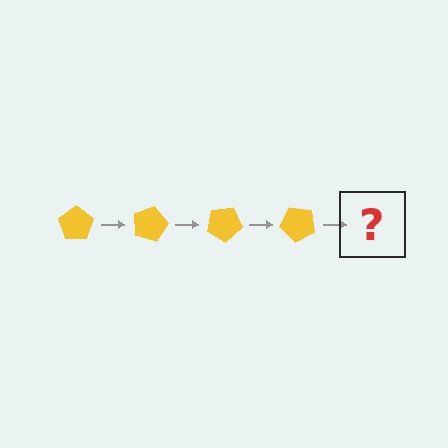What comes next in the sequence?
The next element should be a yellow pentagon rotated 60 degrees.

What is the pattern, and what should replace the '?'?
The pattern is that the pentagon rotates 15 degrees each step. The '?' should be a yellow pentagon rotated 60 degrees.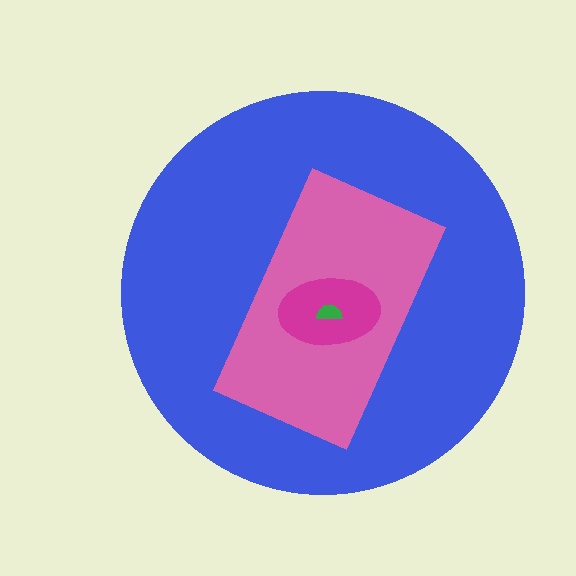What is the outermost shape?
The blue circle.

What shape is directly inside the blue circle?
The pink rectangle.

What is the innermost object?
The green semicircle.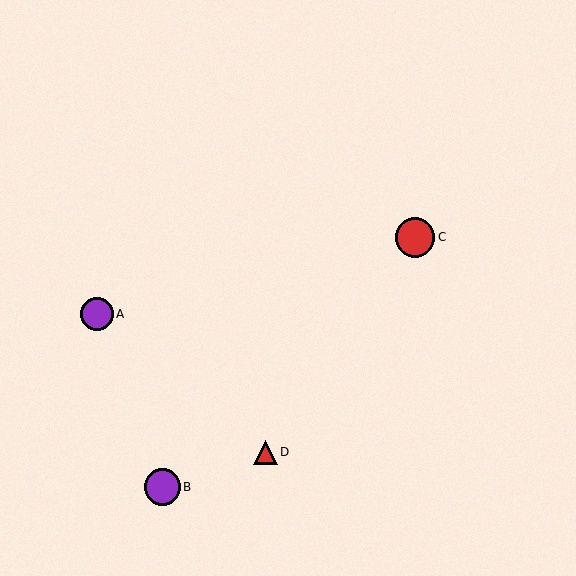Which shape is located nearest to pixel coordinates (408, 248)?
The red circle (labeled C) at (415, 237) is nearest to that location.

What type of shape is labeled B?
Shape B is a purple circle.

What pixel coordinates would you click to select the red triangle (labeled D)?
Click at (265, 452) to select the red triangle D.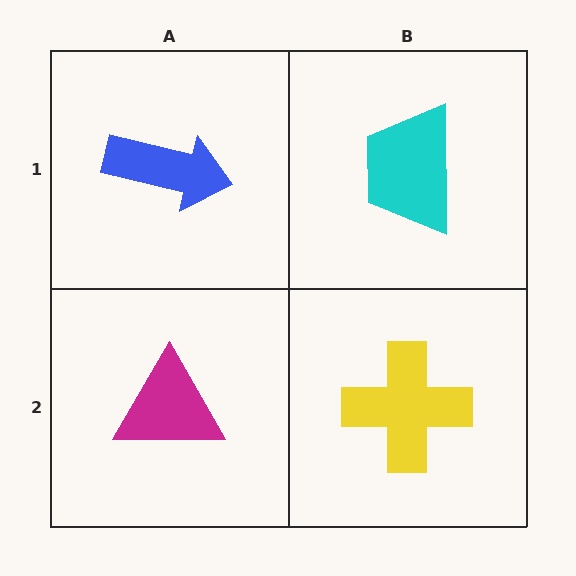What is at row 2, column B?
A yellow cross.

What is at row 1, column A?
A blue arrow.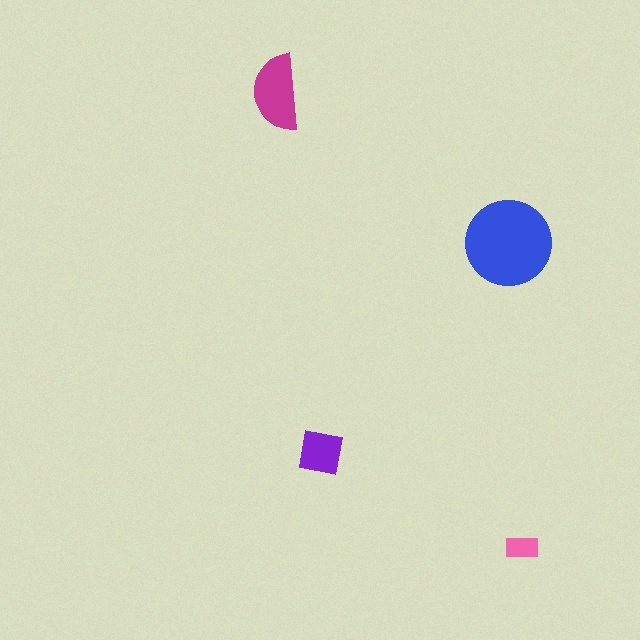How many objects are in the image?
There are 4 objects in the image.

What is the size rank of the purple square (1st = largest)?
3rd.